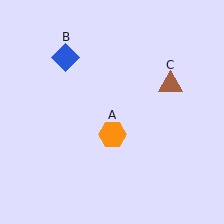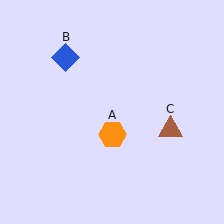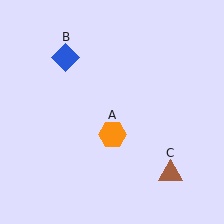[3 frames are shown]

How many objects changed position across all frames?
1 object changed position: brown triangle (object C).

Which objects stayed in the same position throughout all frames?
Orange hexagon (object A) and blue diamond (object B) remained stationary.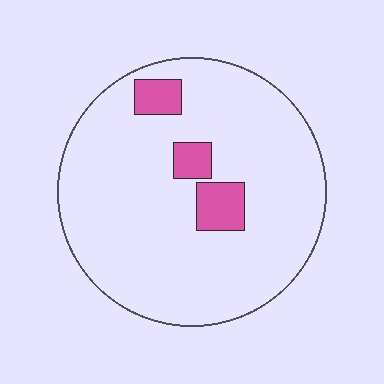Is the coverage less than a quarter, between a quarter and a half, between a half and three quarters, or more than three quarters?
Less than a quarter.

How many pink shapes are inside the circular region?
3.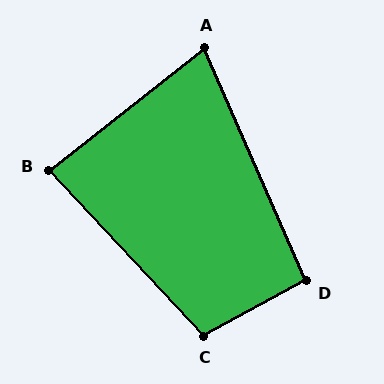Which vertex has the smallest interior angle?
A, at approximately 75 degrees.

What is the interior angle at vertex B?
Approximately 85 degrees (approximately right).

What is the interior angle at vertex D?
Approximately 95 degrees (approximately right).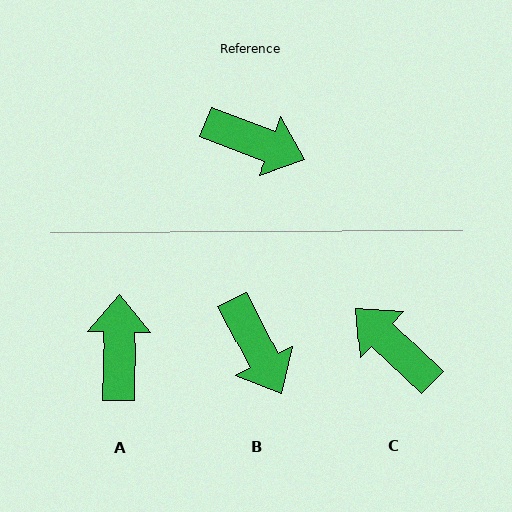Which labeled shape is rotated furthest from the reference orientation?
C, about 156 degrees away.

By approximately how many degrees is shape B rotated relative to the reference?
Approximately 42 degrees clockwise.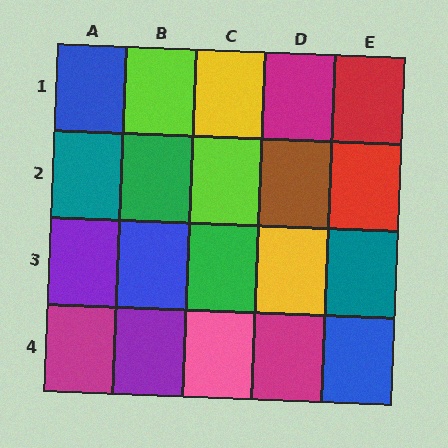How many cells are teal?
2 cells are teal.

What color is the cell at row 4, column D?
Magenta.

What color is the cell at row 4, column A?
Magenta.